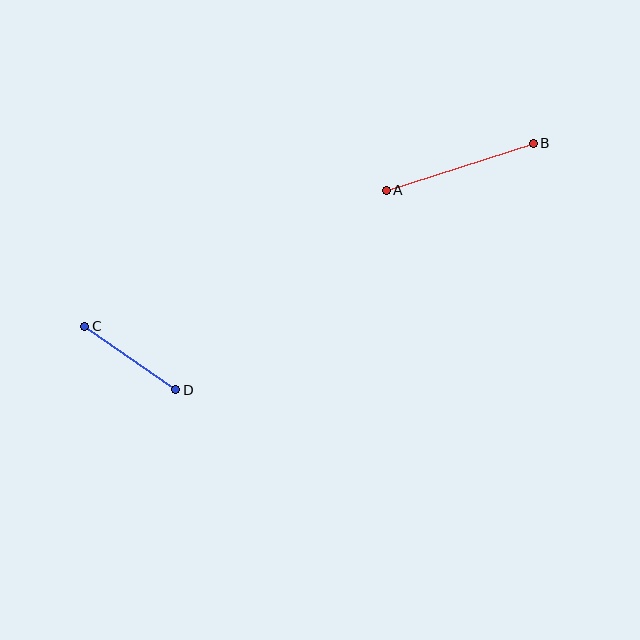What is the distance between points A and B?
The distance is approximately 155 pixels.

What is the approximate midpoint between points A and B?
The midpoint is at approximately (460, 167) pixels.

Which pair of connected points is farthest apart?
Points A and B are farthest apart.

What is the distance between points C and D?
The distance is approximately 111 pixels.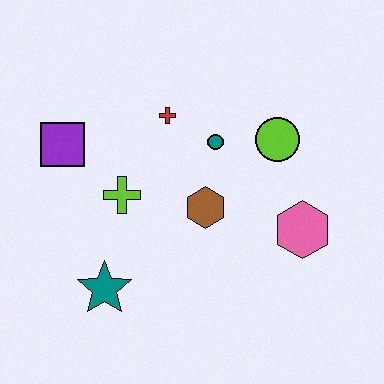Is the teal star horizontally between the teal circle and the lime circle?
No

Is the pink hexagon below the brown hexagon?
Yes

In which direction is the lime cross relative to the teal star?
The lime cross is above the teal star.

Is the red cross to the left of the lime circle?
Yes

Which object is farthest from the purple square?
The pink hexagon is farthest from the purple square.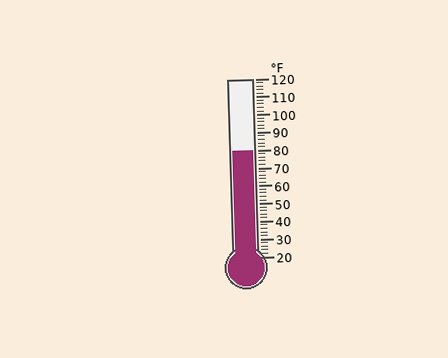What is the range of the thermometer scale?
The thermometer scale ranges from 20°F to 120°F.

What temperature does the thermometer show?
The thermometer shows approximately 80°F.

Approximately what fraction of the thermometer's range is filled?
The thermometer is filled to approximately 60% of its range.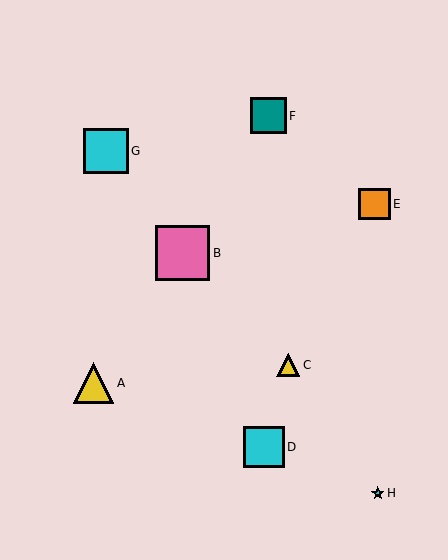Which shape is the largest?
The pink square (labeled B) is the largest.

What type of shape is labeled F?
Shape F is a teal square.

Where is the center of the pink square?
The center of the pink square is at (183, 253).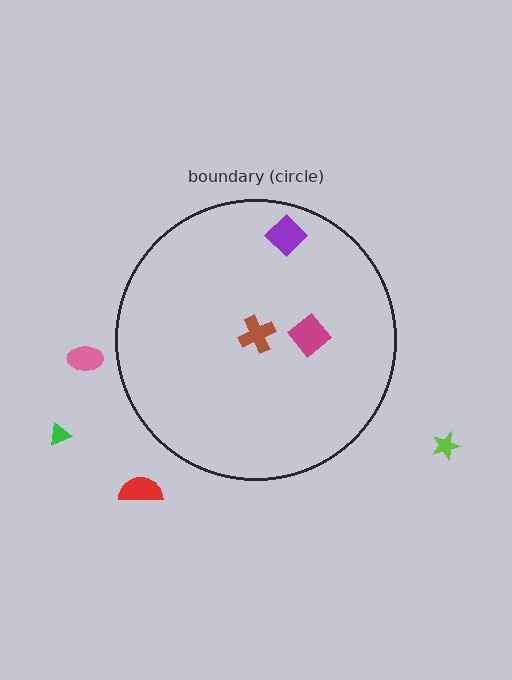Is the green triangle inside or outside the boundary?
Outside.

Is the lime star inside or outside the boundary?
Outside.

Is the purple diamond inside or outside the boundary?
Inside.